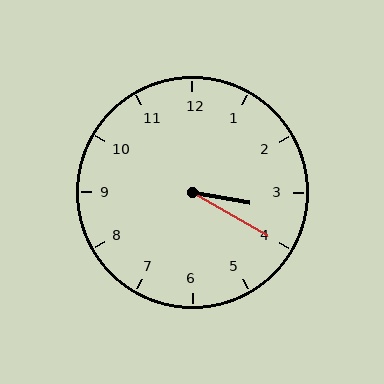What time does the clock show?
3:20.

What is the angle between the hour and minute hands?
Approximately 20 degrees.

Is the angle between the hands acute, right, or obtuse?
It is acute.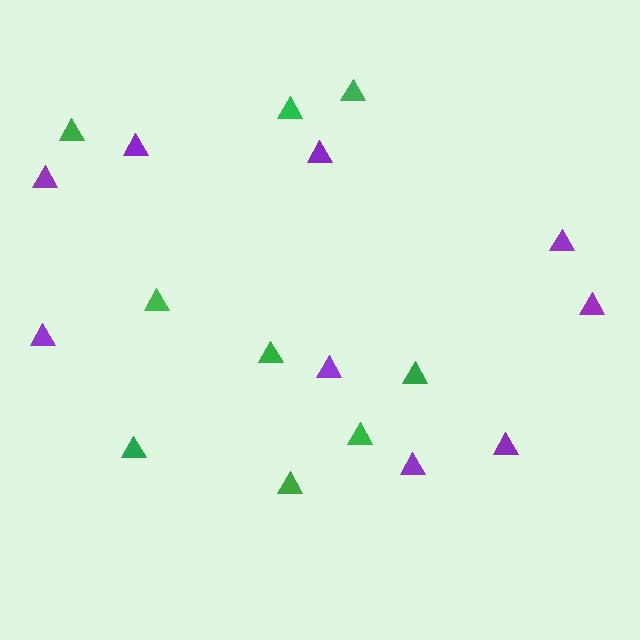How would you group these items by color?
There are 2 groups: one group of green triangles (9) and one group of purple triangles (9).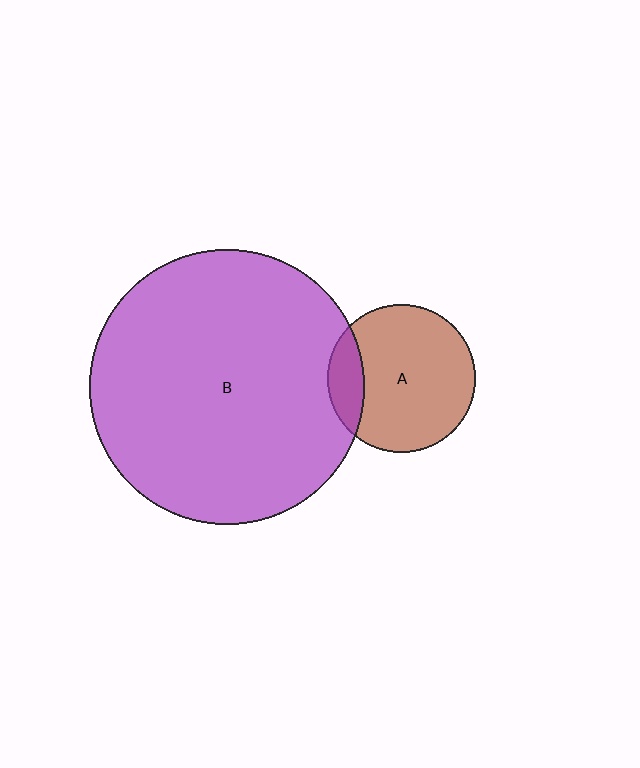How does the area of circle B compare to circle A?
Approximately 3.4 times.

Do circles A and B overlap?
Yes.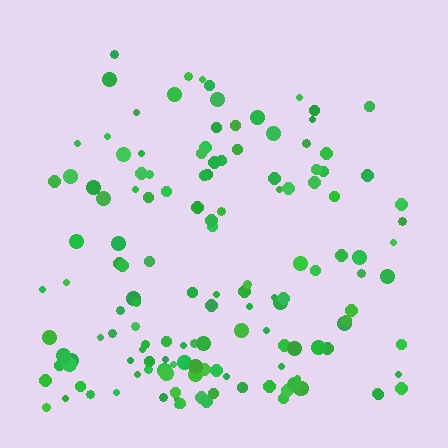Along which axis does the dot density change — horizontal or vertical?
Vertical.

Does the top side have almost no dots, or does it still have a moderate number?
Still a moderate number, just noticeably fewer than the bottom.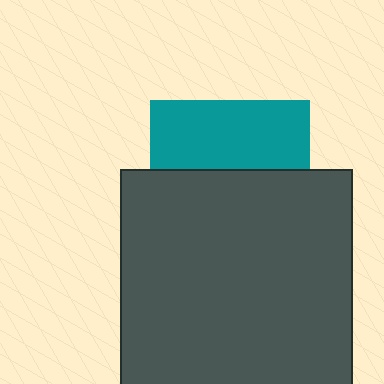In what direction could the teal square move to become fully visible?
The teal square could move up. That would shift it out from behind the dark gray square entirely.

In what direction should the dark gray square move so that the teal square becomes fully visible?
The dark gray square should move down. That is the shortest direction to clear the overlap and leave the teal square fully visible.